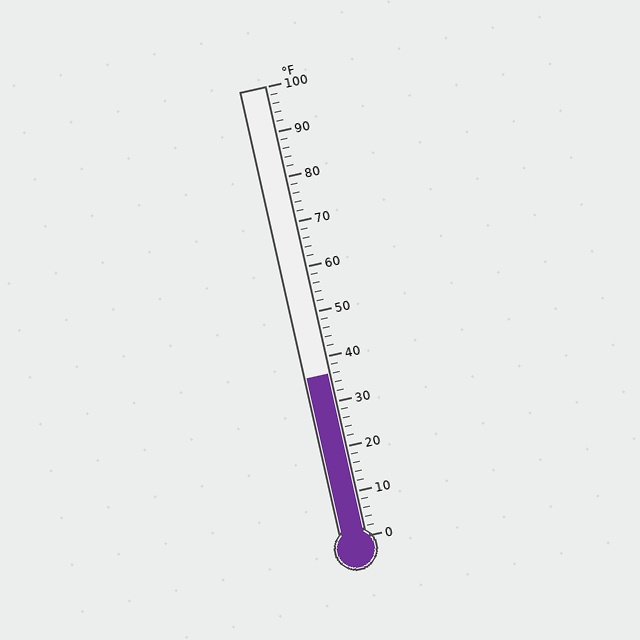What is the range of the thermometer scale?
The thermometer scale ranges from 0°F to 100°F.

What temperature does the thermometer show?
The thermometer shows approximately 36°F.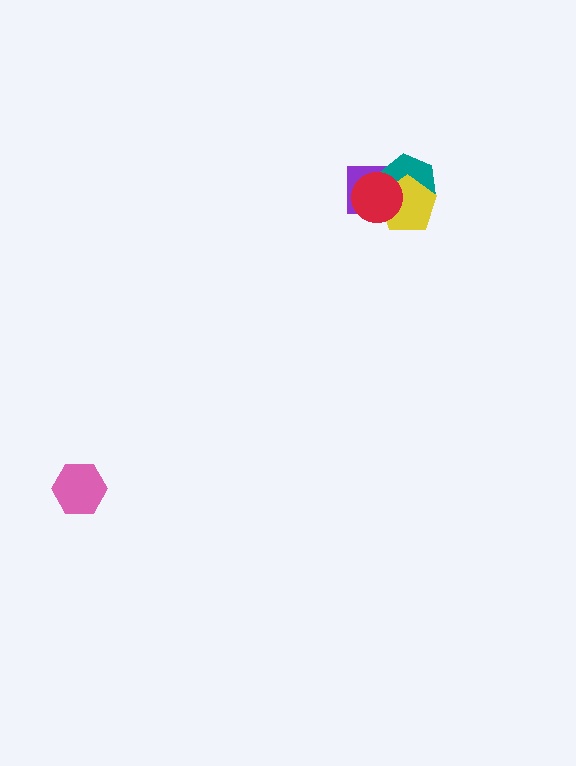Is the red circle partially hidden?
No, no other shape covers it.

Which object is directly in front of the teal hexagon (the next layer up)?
The yellow pentagon is directly in front of the teal hexagon.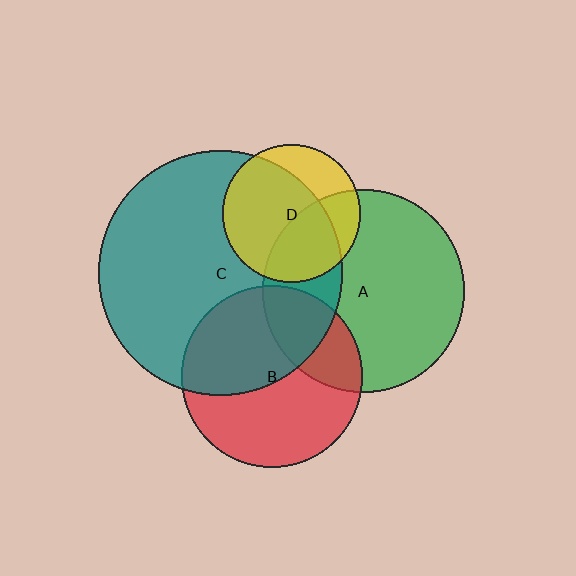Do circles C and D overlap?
Yes.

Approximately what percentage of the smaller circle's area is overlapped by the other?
Approximately 70%.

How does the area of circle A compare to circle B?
Approximately 1.3 times.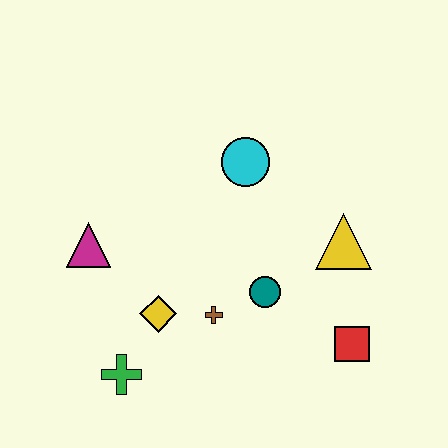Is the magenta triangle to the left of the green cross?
Yes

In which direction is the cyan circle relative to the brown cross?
The cyan circle is above the brown cross.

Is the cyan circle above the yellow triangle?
Yes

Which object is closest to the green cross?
The yellow diamond is closest to the green cross.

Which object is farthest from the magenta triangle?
The red square is farthest from the magenta triangle.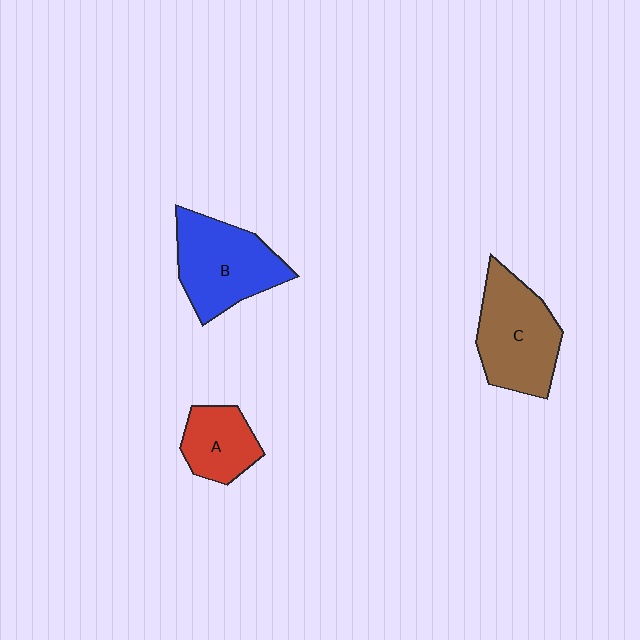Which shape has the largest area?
Shape B (blue).